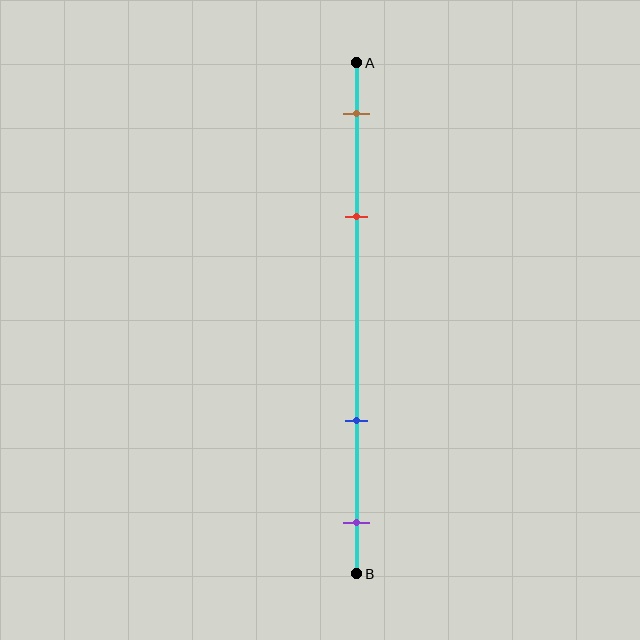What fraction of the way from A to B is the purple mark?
The purple mark is approximately 90% (0.9) of the way from A to B.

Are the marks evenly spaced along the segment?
No, the marks are not evenly spaced.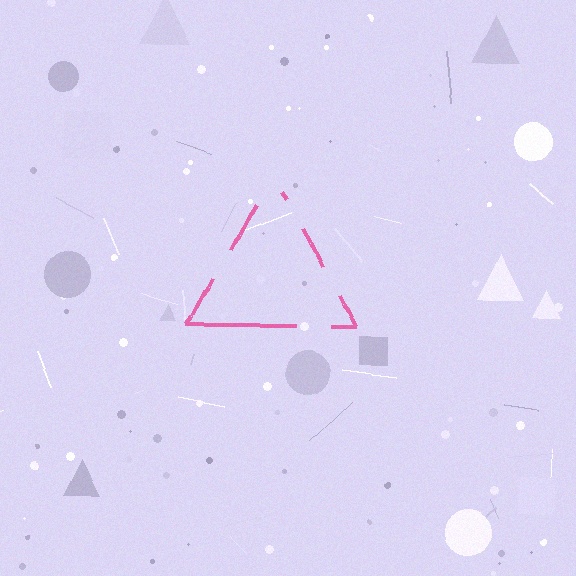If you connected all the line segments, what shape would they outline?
They would outline a triangle.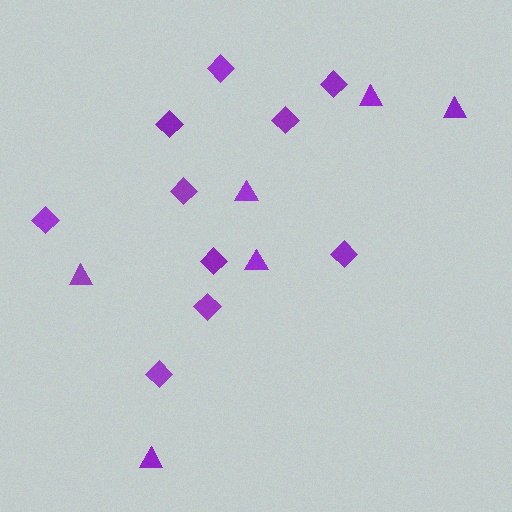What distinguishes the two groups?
There are 2 groups: one group of diamonds (10) and one group of triangles (6).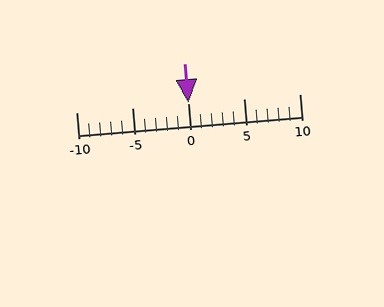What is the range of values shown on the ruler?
The ruler shows values from -10 to 10.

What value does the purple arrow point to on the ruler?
The purple arrow points to approximately 0.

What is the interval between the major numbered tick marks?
The major tick marks are spaced 5 units apart.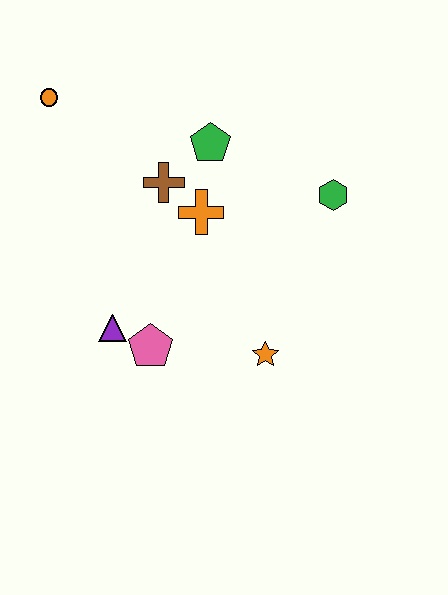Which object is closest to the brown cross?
The orange cross is closest to the brown cross.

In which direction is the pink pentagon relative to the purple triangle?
The pink pentagon is to the right of the purple triangle.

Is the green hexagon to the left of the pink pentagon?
No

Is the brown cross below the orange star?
No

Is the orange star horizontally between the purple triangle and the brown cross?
No